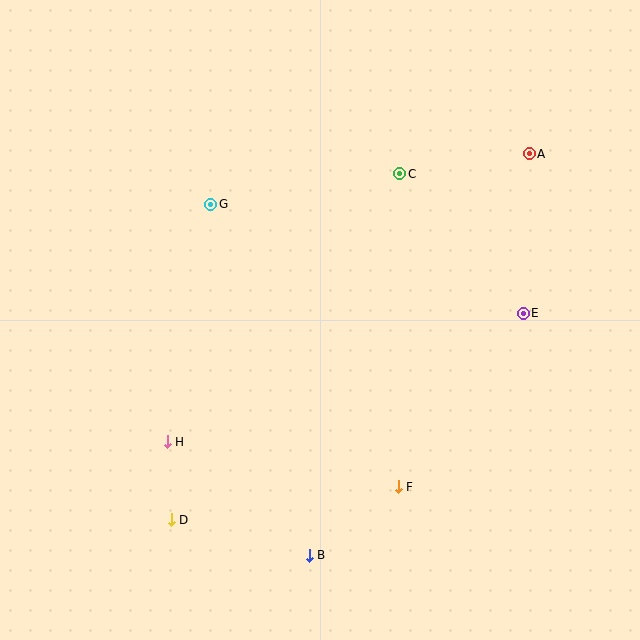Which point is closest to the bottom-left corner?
Point D is closest to the bottom-left corner.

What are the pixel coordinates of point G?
Point G is at (211, 204).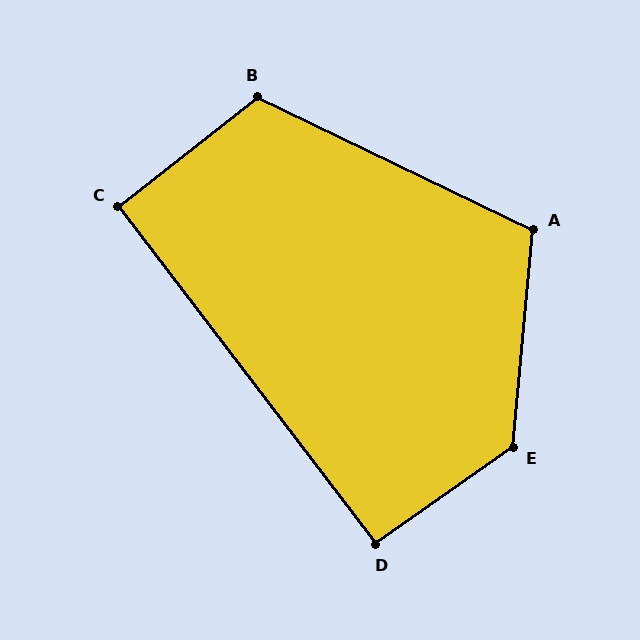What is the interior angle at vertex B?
Approximately 116 degrees (obtuse).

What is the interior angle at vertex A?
Approximately 111 degrees (obtuse).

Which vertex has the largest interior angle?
E, at approximately 130 degrees.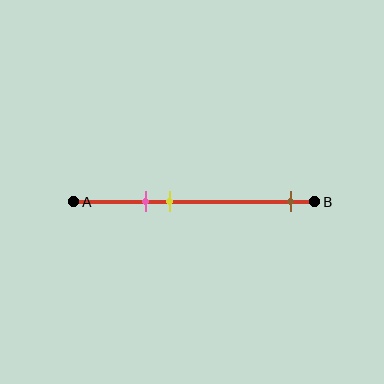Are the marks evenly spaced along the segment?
No, the marks are not evenly spaced.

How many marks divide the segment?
There are 3 marks dividing the segment.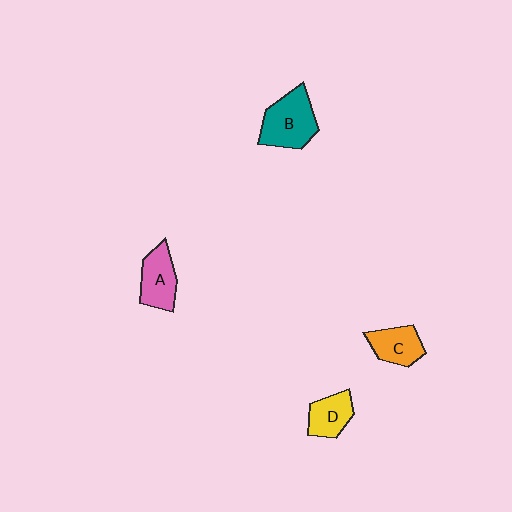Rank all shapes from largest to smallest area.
From largest to smallest: B (teal), A (pink), C (orange), D (yellow).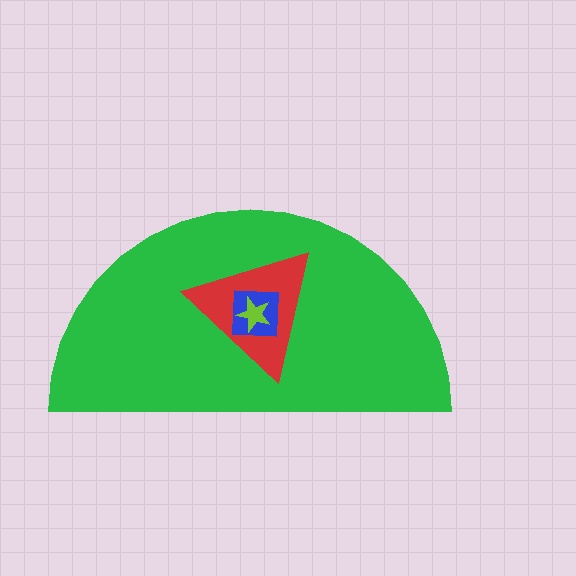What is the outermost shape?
The green semicircle.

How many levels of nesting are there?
4.